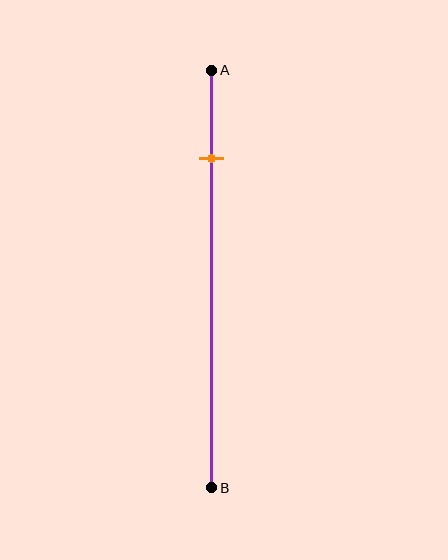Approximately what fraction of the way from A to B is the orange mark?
The orange mark is approximately 20% of the way from A to B.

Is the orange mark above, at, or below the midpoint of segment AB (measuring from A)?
The orange mark is above the midpoint of segment AB.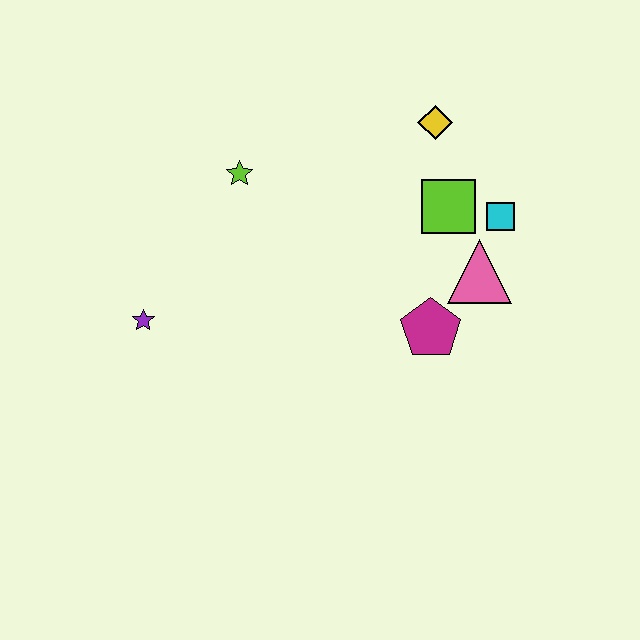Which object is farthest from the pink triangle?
The purple star is farthest from the pink triangle.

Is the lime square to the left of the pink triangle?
Yes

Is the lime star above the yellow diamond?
No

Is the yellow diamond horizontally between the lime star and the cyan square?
Yes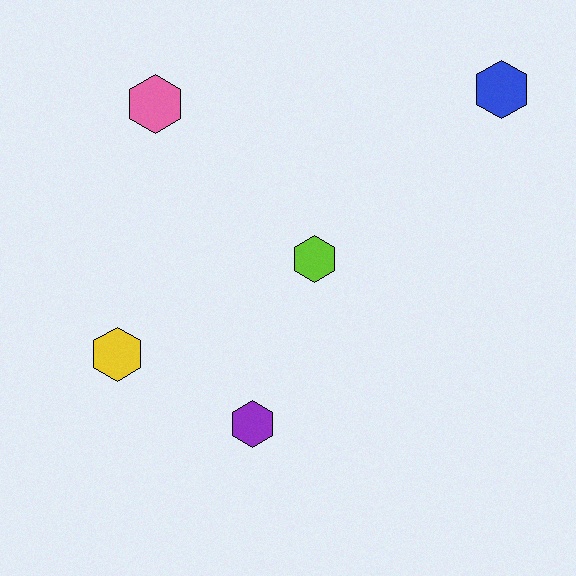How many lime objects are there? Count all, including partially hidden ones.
There is 1 lime object.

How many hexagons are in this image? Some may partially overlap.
There are 5 hexagons.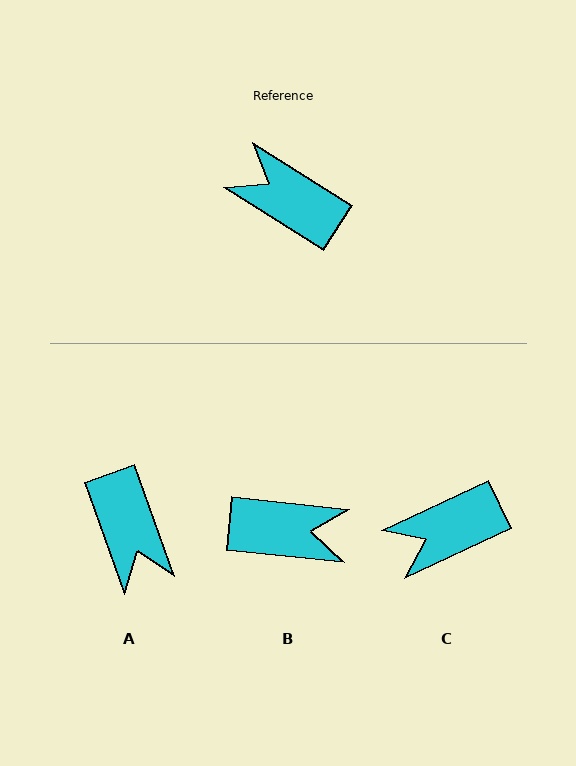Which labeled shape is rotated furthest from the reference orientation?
B, about 153 degrees away.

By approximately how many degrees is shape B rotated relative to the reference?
Approximately 153 degrees clockwise.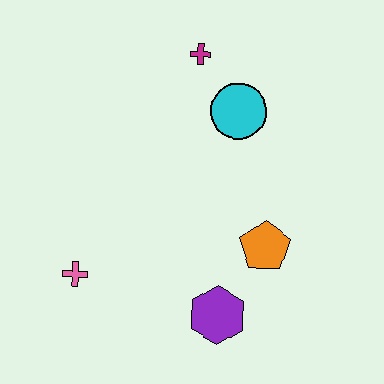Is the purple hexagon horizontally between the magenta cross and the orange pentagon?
Yes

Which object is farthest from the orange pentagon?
The magenta cross is farthest from the orange pentagon.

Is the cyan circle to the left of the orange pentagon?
Yes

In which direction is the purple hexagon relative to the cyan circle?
The purple hexagon is below the cyan circle.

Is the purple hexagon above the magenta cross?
No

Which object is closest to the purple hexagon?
The orange pentagon is closest to the purple hexagon.